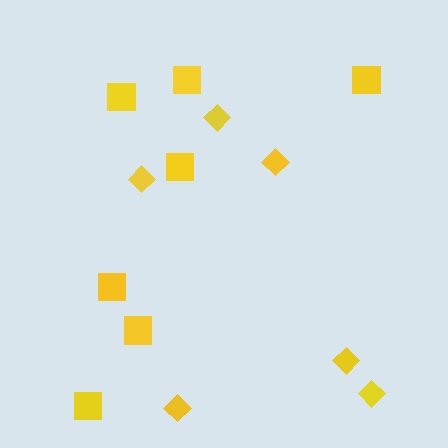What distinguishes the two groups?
There are 2 groups: one group of diamonds (6) and one group of squares (7).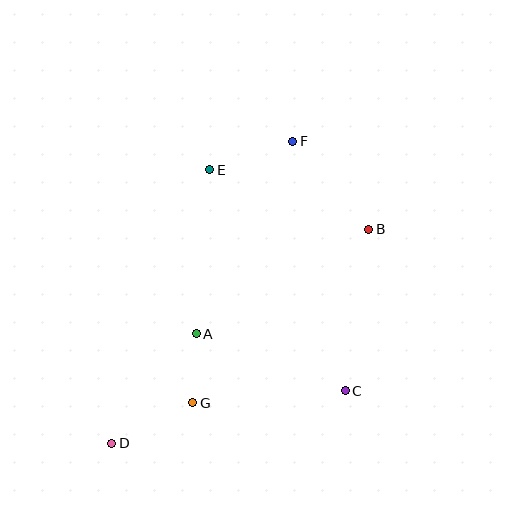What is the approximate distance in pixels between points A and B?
The distance between A and B is approximately 202 pixels.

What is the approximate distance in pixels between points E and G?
The distance between E and G is approximately 234 pixels.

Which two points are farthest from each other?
Points D and F are farthest from each other.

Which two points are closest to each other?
Points A and G are closest to each other.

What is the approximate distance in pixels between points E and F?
The distance between E and F is approximately 87 pixels.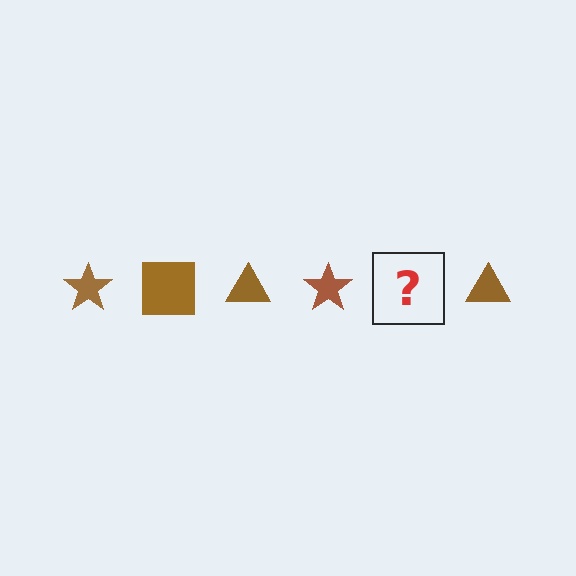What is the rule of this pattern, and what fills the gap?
The rule is that the pattern cycles through star, square, triangle shapes in brown. The gap should be filled with a brown square.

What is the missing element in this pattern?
The missing element is a brown square.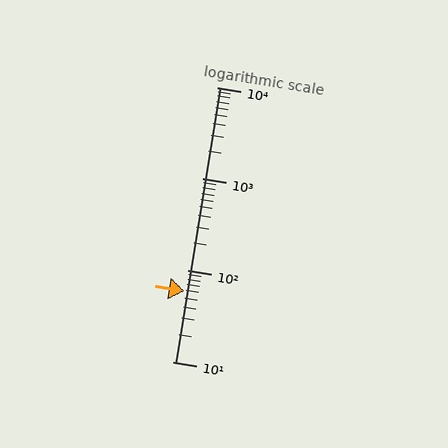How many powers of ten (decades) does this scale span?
The scale spans 3 decades, from 10 to 10000.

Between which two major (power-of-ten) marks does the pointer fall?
The pointer is between 10 and 100.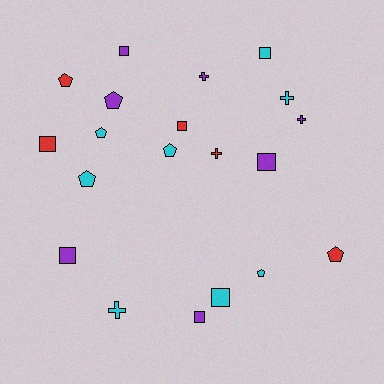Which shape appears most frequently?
Square, with 8 objects.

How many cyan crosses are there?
There are 2 cyan crosses.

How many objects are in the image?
There are 20 objects.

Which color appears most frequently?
Cyan, with 8 objects.